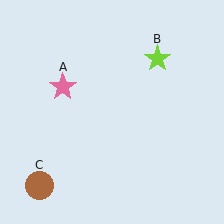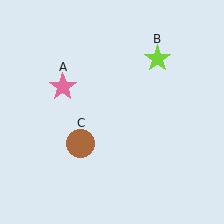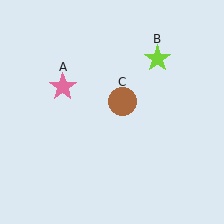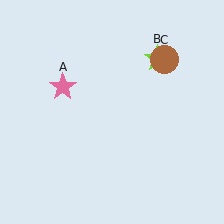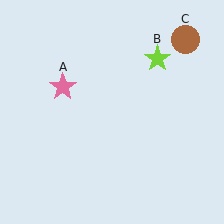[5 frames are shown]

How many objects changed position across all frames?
1 object changed position: brown circle (object C).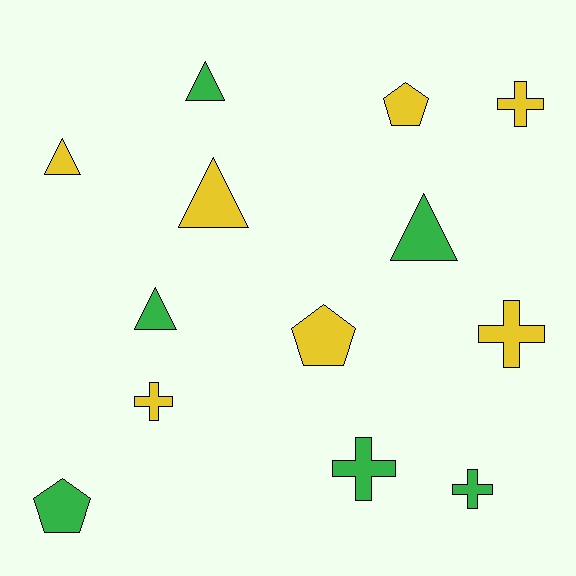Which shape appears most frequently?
Triangle, with 5 objects.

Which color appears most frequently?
Yellow, with 7 objects.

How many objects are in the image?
There are 13 objects.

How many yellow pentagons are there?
There are 2 yellow pentagons.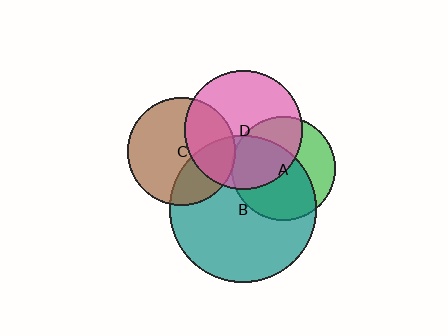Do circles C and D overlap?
Yes.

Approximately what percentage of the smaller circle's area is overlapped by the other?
Approximately 35%.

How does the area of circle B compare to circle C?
Approximately 1.9 times.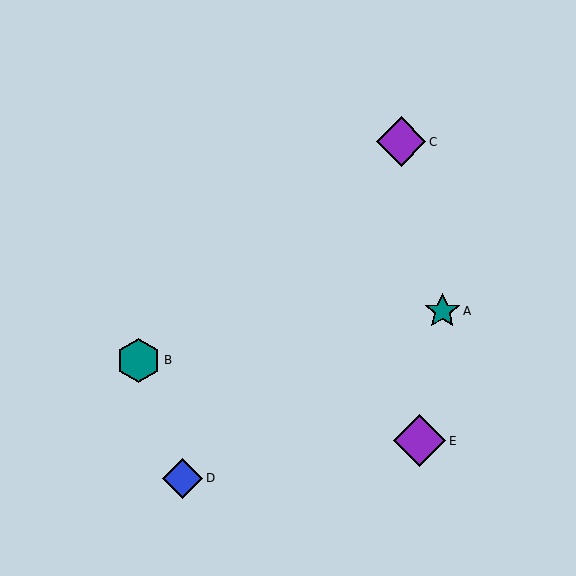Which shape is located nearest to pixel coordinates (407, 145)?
The purple diamond (labeled C) at (401, 142) is nearest to that location.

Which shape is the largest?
The purple diamond (labeled E) is the largest.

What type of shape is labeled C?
Shape C is a purple diamond.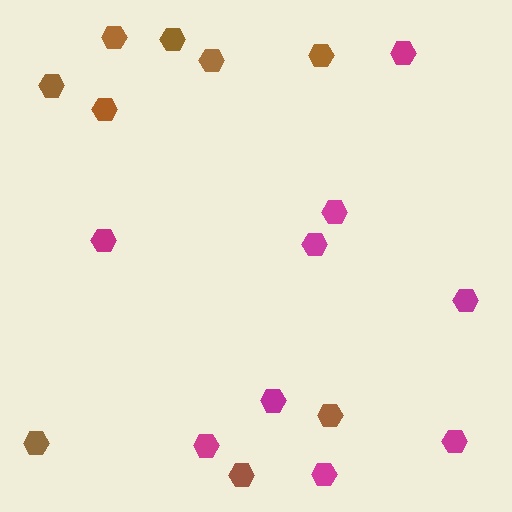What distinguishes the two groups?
There are 2 groups: one group of magenta hexagons (9) and one group of brown hexagons (9).